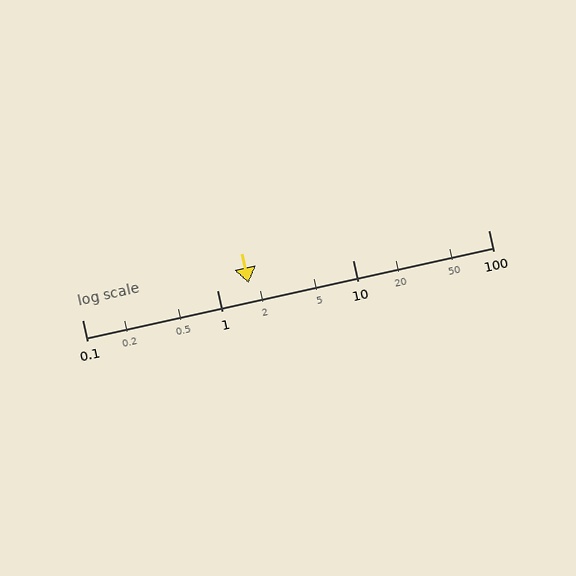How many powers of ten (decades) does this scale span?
The scale spans 3 decades, from 0.1 to 100.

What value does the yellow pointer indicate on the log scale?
The pointer indicates approximately 1.7.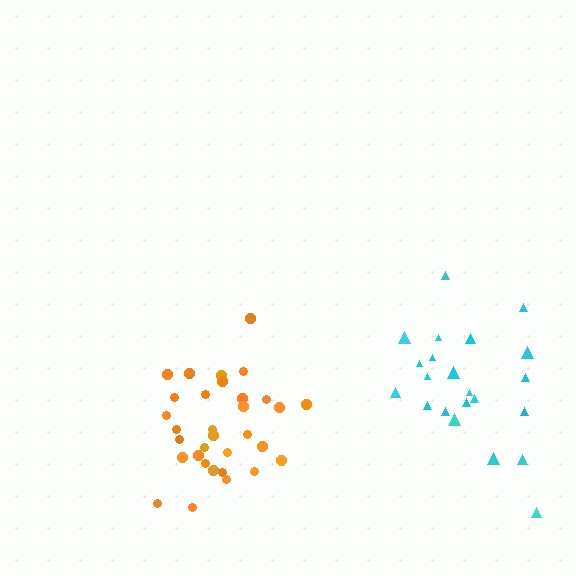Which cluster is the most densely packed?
Orange.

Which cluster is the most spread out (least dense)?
Cyan.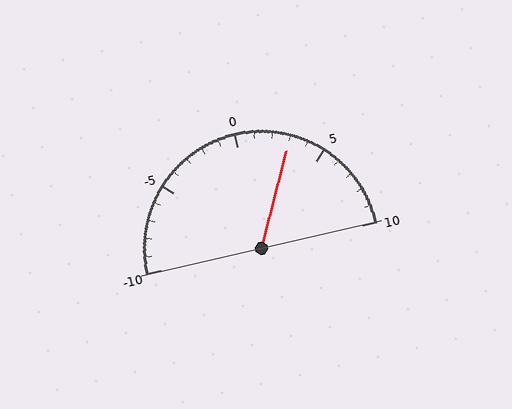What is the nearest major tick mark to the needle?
The nearest major tick mark is 5.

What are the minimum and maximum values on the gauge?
The gauge ranges from -10 to 10.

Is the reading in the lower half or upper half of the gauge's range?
The reading is in the upper half of the range (-10 to 10).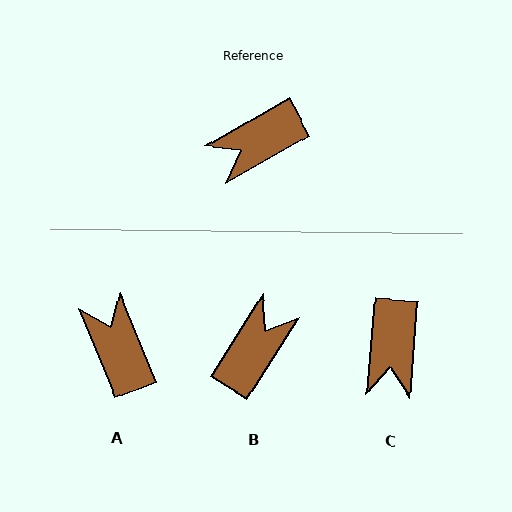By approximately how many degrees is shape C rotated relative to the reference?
Approximately 56 degrees counter-clockwise.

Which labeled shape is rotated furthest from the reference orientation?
B, about 152 degrees away.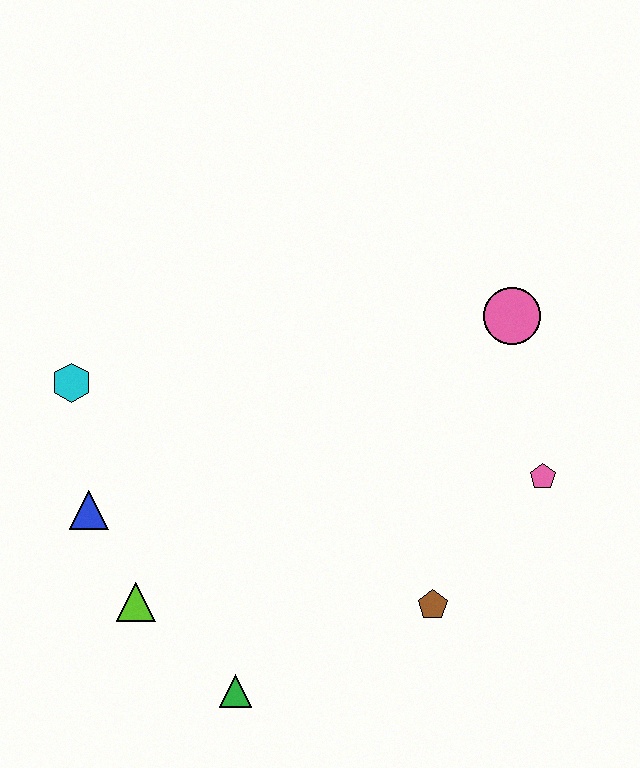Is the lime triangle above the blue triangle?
No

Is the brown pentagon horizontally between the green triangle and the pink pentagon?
Yes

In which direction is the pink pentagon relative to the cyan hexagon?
The pink pentagon is to the right of the cyan hexagon.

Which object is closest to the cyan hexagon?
The blue triangle is closest to the cyan hexagon.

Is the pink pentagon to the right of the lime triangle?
Yes